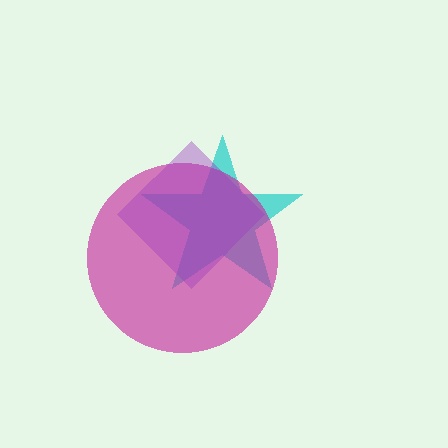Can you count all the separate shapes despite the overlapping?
Yes, there are 3 separate shapes.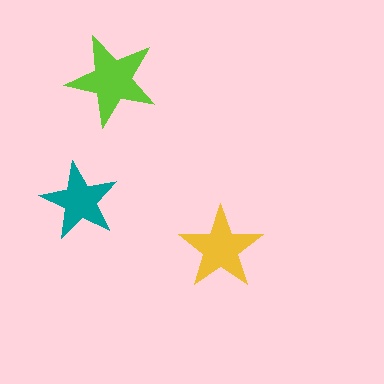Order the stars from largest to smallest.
the lime one, the yellow one, the teal one.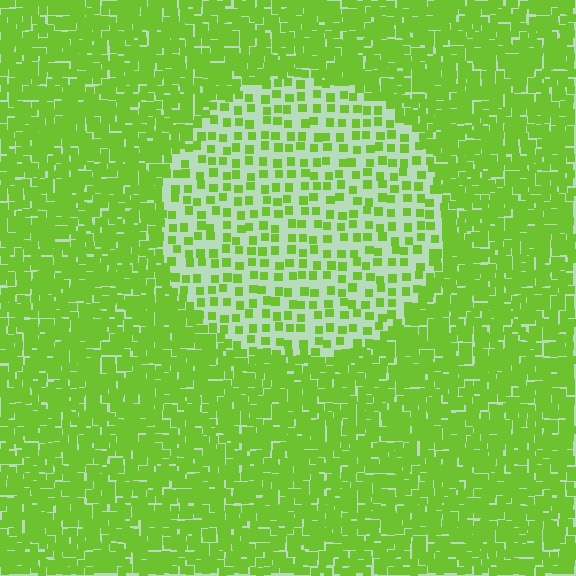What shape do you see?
I see a circle.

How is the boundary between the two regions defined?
The boundary is defined by a change in element density (approximately 2.8x ratio). All elements are the same color, size, and shape.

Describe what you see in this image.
The image contains small lime elements arranged at two different densities. A circle-shaped region is visible where the elements are less densely packed than the surrounding area.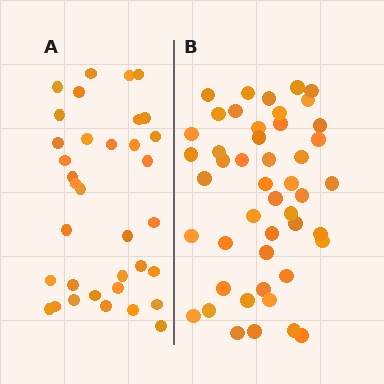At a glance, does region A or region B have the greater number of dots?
Region B (the right region) has more dots.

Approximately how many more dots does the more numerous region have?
Region B has roughly 12 or so more dots than region A.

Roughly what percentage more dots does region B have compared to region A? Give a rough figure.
About 35% more.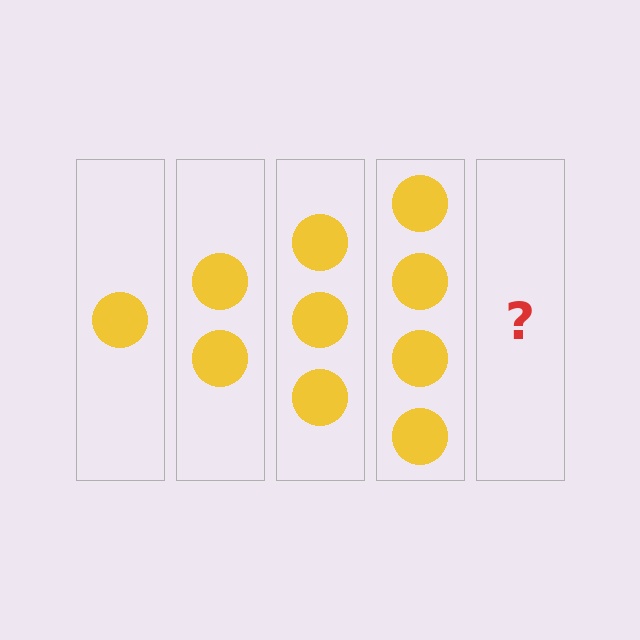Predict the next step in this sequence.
The next step is 5 circles.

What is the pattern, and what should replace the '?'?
The pattern is that each step adds one more circle. The '?' should be 5 circles.